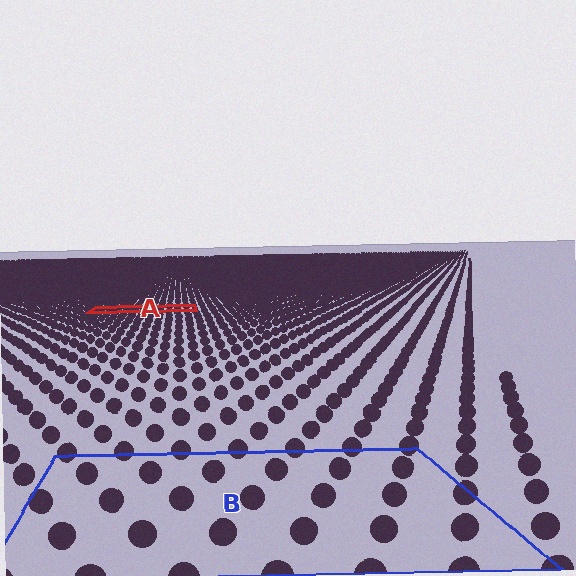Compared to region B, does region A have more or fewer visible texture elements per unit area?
Region A has more texture elements per unit area — they are packed more densely because it is farther away.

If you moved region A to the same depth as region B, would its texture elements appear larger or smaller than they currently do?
They would appear larger. At a closer depth, the same texture elements are projected at a bigger on-screen size.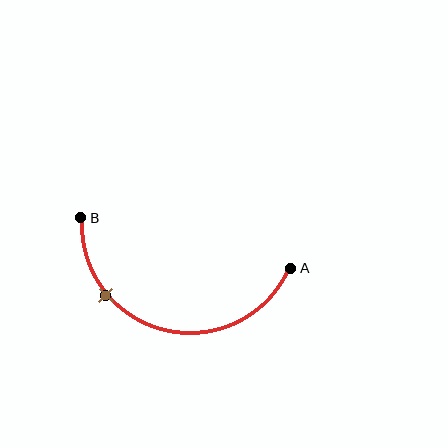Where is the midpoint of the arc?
The arc midpoint is the point on the curve farthest from the straight line joining A and B. It sits below that line.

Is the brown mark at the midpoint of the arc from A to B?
No. The brown mark lies on the arc but is closer to endpoint B. The arc midpoint would be at the point on the curve equidistant along the arc from both A and B.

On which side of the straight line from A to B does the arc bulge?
The arc bulges below the straight line connecting A and B.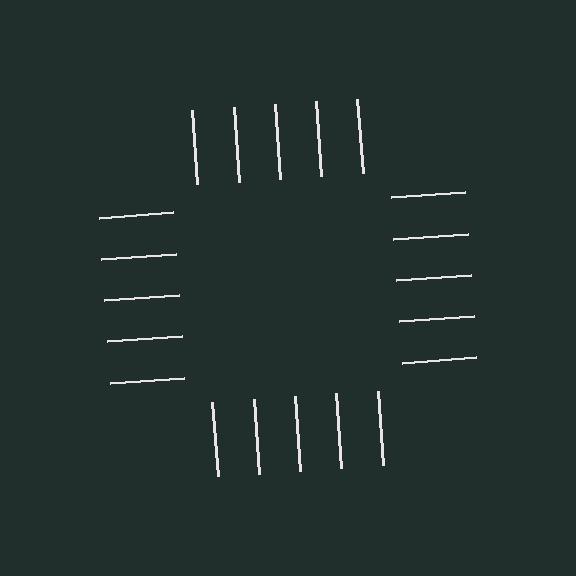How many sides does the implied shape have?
4 sides — the line-ends trace a square.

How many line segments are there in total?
20 — 5 along each of the 4 edges.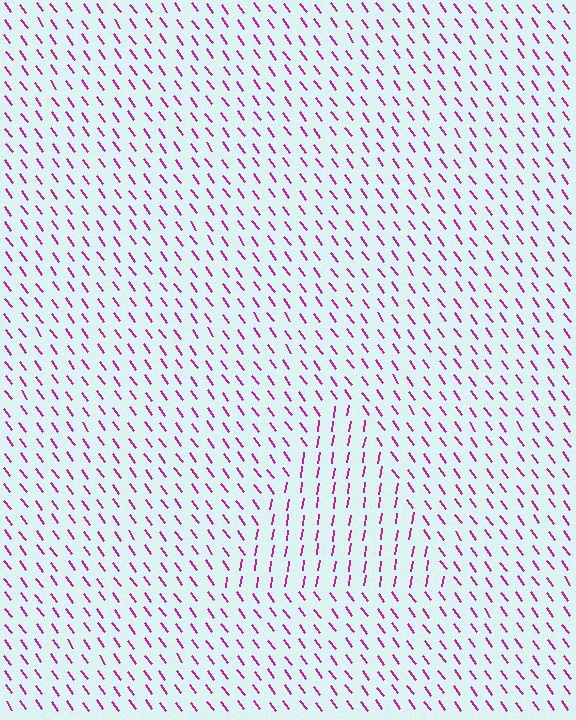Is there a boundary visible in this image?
Yes, there is a texture boundary formed by a change in line orientation.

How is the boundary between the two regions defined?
The boundary is defined purely by a change in line orientation (approximately 45 degrees difference). All lines are the same color and thickness.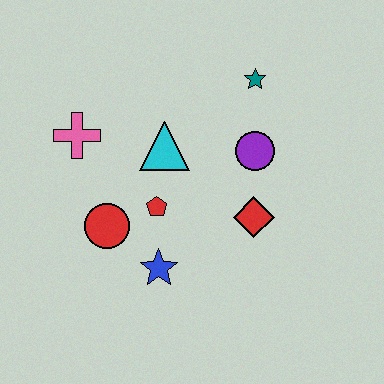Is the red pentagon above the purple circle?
No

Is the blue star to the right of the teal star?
No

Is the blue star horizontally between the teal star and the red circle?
Yes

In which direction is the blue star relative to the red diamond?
The blue star is to the left of the red diamond.